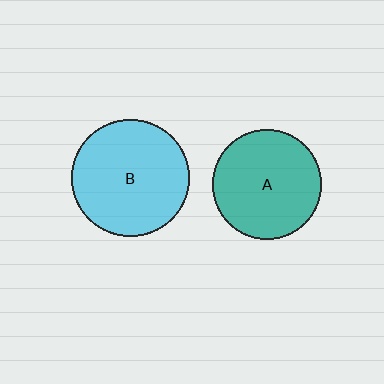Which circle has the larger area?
Circle B (cyan).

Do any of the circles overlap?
No, none of the circles overlap.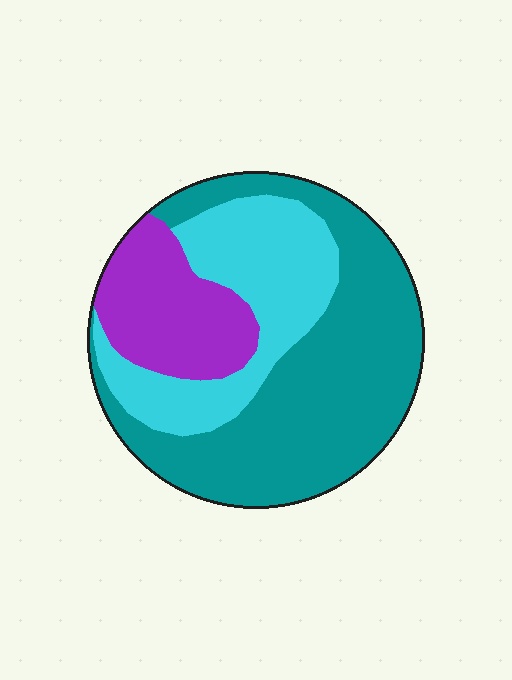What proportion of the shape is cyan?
Cyan covers roughly 30% of the shape.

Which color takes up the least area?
Purple, at roughly 20%.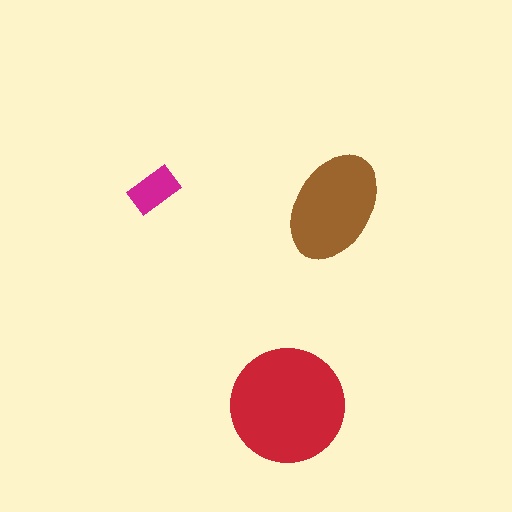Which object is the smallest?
The magenta rectangle.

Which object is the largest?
The red circle.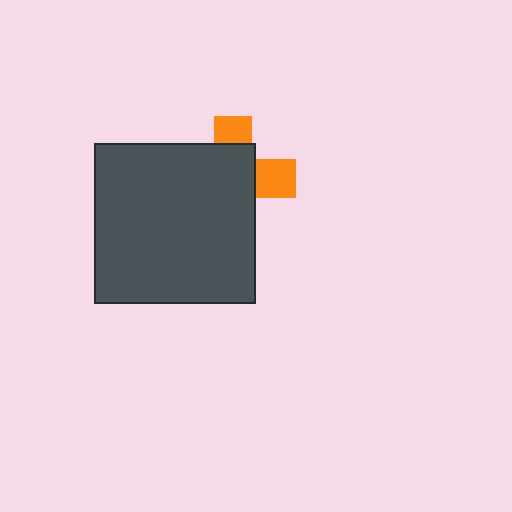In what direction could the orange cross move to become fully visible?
The orange cross could move toward the upper-right. That would shift it out from behind the dark gray square entirely.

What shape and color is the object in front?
The object in front is a dark gray square.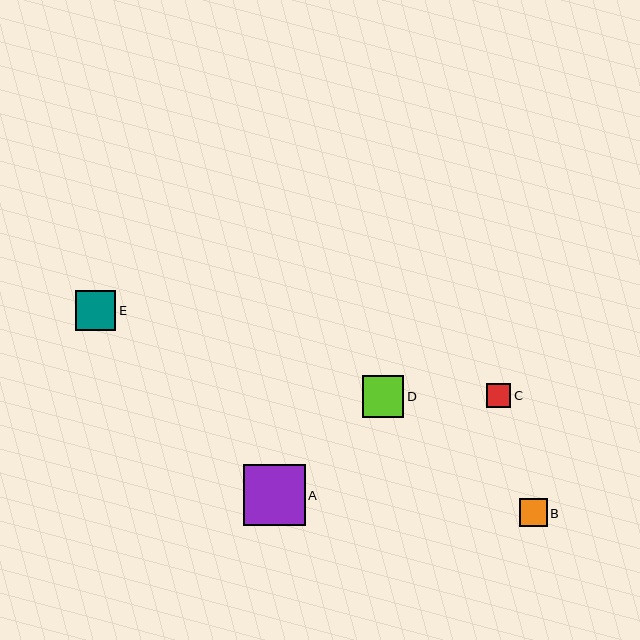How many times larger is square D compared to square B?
Square D is approximately 1.5 times the size of square B.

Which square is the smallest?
Square C is the smallest with a size of approximately 25 pixels.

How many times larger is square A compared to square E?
Square A is approximately 1.5 times the size of square E.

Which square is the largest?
Square A is the largest with a size of approximately 61 pixels.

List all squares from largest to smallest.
From largest to smallest: A, D, E, B, C.